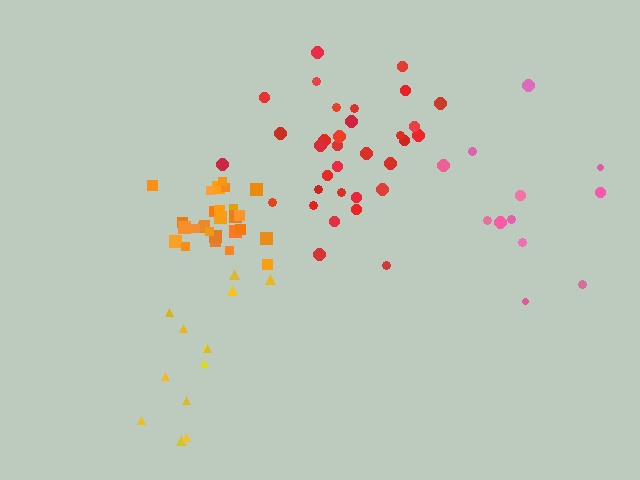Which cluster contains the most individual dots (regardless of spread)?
Red (33).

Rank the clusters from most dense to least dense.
orange, red, pink, yellow.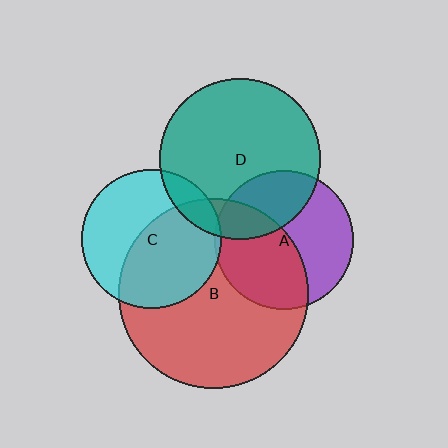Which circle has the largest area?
Circle B (red).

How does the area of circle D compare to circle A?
Approximately 1.3 times.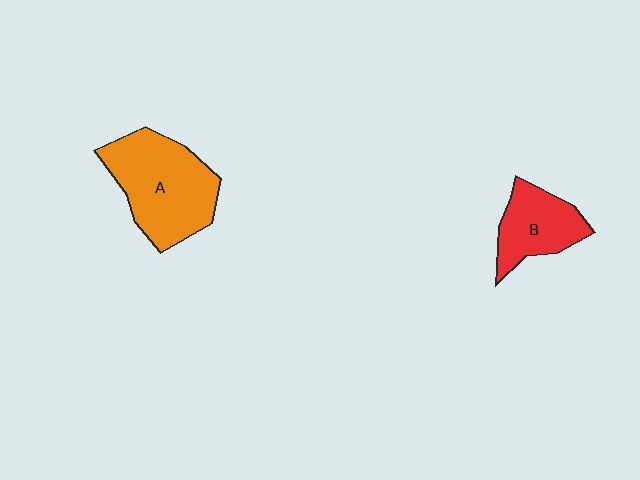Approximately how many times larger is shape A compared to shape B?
Approximately 1.7 times.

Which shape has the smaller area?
Shape B (red).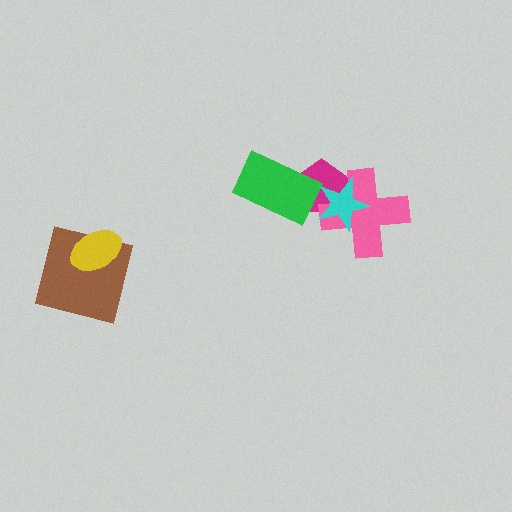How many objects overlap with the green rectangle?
1 object overlaps with the green rectangle.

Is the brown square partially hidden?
Yes, it is partially covered by another shape.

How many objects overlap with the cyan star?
2 objects overlap with the cyan star.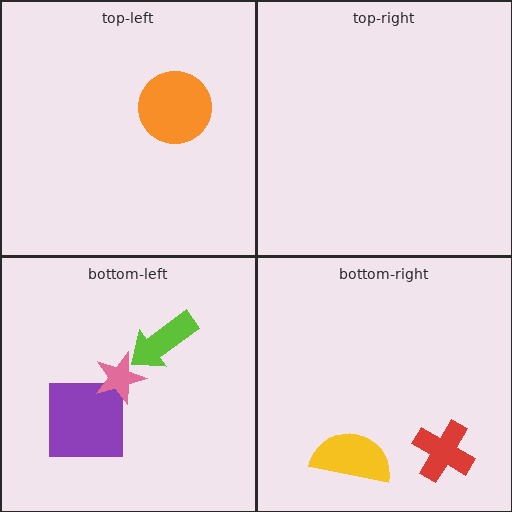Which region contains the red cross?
The bottom-right region.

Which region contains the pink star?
The bottom-left region.